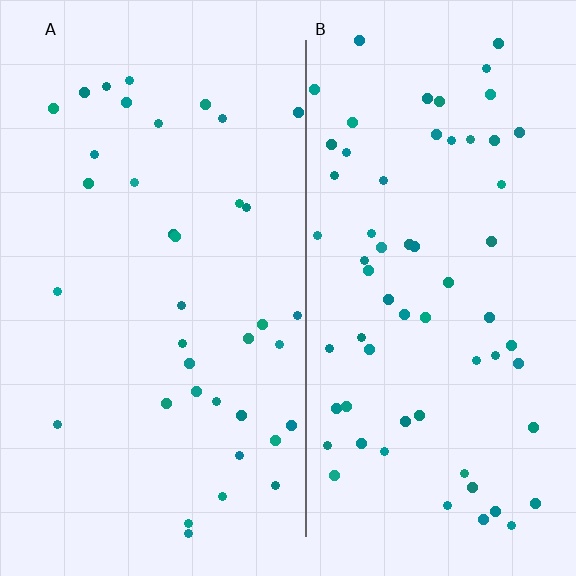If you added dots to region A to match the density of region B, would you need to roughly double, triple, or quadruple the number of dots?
Approximately double.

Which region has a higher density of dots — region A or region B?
B (the right).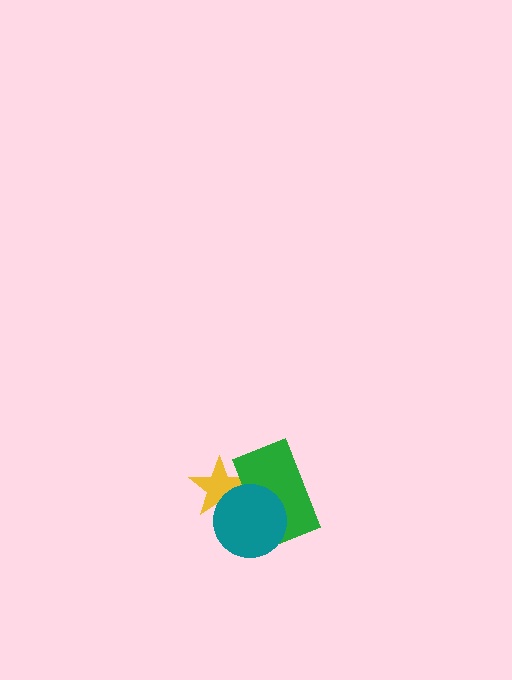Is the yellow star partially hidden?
Yes, it is partially covered by another shape.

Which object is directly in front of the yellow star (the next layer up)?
The green rectangle is directly in front of the yellow star.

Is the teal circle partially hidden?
No, no other shape covers it.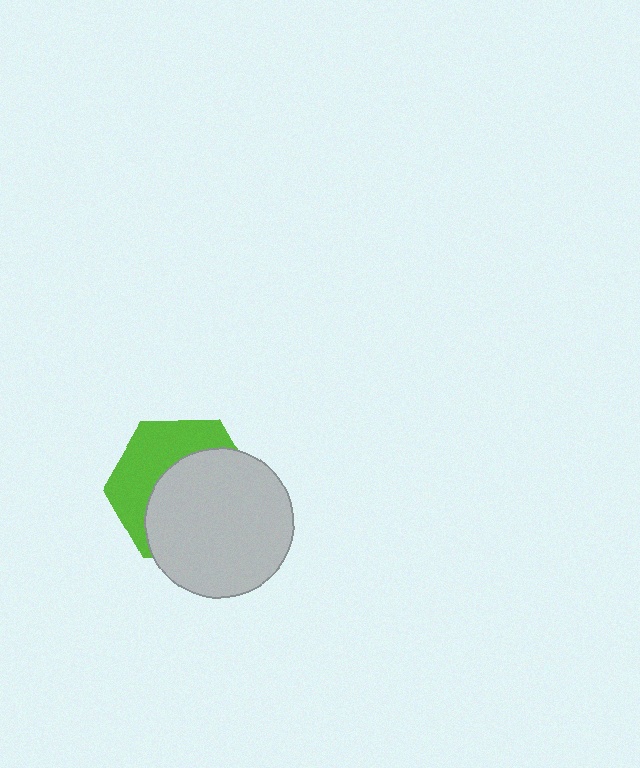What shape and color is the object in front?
The object in front is a light gray circle.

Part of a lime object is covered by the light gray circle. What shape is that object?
It is a hexagon.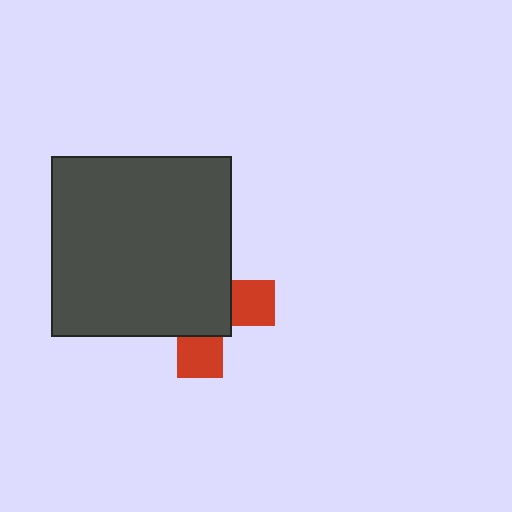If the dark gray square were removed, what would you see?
You would see the complete red cross.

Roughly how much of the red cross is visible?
A small part of it is visible (roughly 33%).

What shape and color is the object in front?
The object in front is a dark gray square.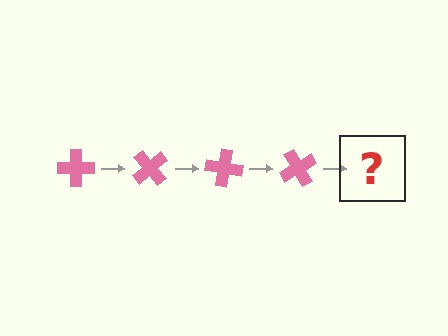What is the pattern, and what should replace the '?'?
The pattern is that the cross rotates 50 degrees each step. The '?' should be a pink cross rotated 200 degrees.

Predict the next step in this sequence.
The next step is a pink cross rotated 200 degrees.